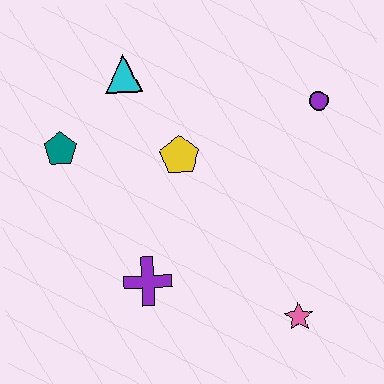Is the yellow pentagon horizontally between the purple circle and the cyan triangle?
Yes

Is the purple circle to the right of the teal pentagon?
Yes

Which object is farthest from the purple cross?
The purple circle is farthest from the purple cross.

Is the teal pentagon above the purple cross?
Yes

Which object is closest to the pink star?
The purple cross is closest to the pink star.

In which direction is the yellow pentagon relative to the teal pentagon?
The yellow pentagon is to the right of the teal pentagon.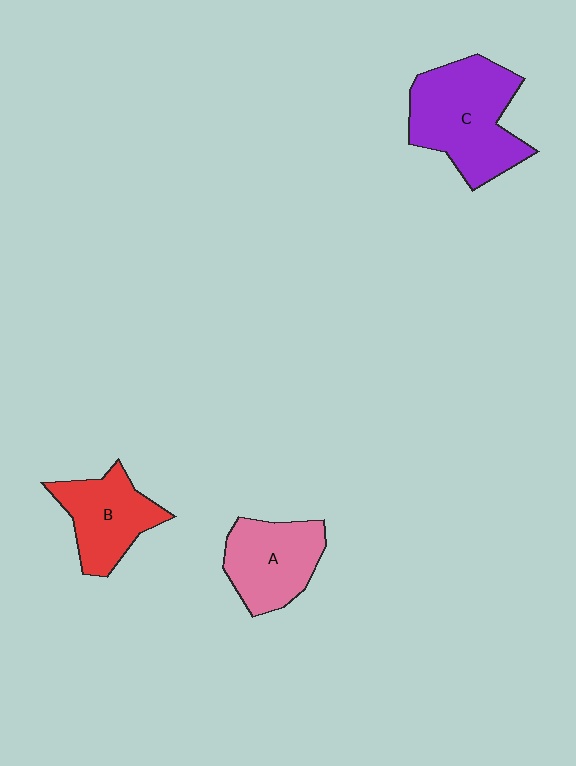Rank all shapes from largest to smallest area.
From largest to smallest: C (purple), A (pink), B (red).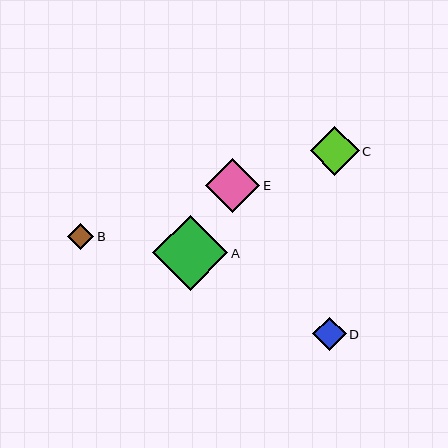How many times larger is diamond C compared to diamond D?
Diamond C is approximately 1.5 times the size of diamond D.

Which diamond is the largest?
Diamond A is the largest with a size of approximately 75 pixels.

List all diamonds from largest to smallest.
From largest to smallest: A, E, C, D, B.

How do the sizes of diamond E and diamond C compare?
Diamond E and diamond C are approximately the same size.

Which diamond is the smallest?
Diamond B is the smallest with a size of approximately 26 pixels.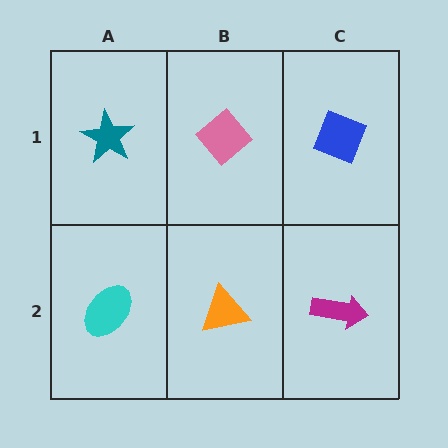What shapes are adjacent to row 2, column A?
A teal star (row 1, column A), an orange triangle (row 2, column B).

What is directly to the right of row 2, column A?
An orange triangle.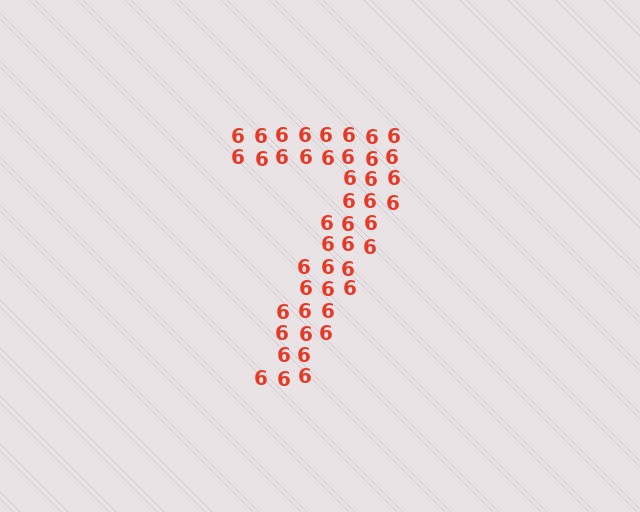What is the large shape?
The large shape is the digit 7.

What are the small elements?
The small elements are digit 6's.